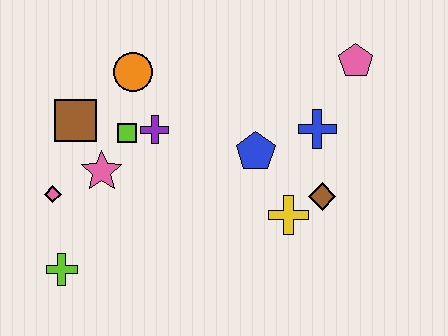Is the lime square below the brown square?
Yes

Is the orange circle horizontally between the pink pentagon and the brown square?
Yes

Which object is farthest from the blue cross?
The lime cross is farthest from the blue cross.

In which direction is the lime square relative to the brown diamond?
The lime square is to the left of the brown diamond.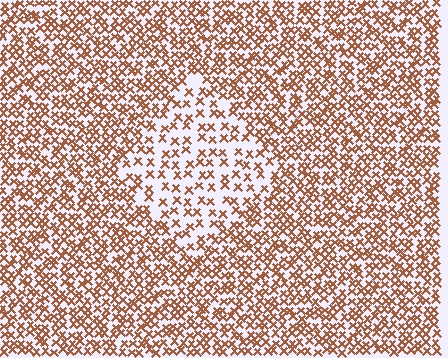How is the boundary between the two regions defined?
The boundary is defined by a change in element density (approximately 2.0x ratio). All elements are the same color, size, and shape.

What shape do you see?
I see a diamond.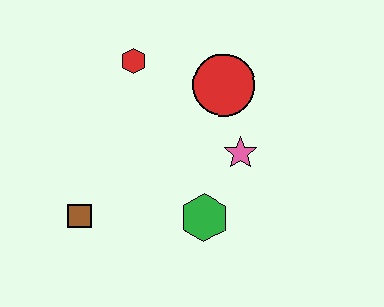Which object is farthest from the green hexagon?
The red hexagon is farthest from the green hexagon.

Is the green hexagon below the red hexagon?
Yes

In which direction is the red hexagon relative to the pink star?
The red hexagon is to the left of the pink star.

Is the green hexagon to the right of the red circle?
No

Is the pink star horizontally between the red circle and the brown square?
No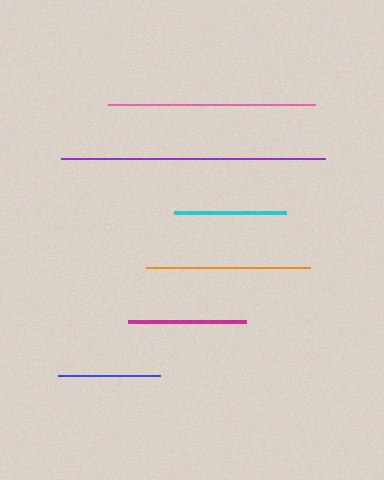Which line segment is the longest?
The purple line is the longest at approximately 263 pixels.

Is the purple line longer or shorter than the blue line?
The purple line is longer than the blue line.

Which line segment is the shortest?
The blue line is the shortest at approximately 103 pixels.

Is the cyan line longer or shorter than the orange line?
The orange line is longer than the cyan line.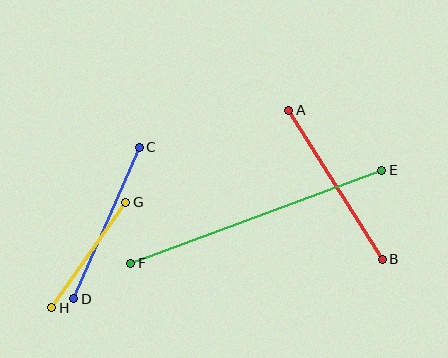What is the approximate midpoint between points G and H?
The midpoint is at approximately (89, 255) pixels.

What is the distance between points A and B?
The distance is approximately 176 pixels.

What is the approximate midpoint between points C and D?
The midpoint is at approximately (107, 223) pixels.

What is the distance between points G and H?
The distance is approximately 129 pixels.